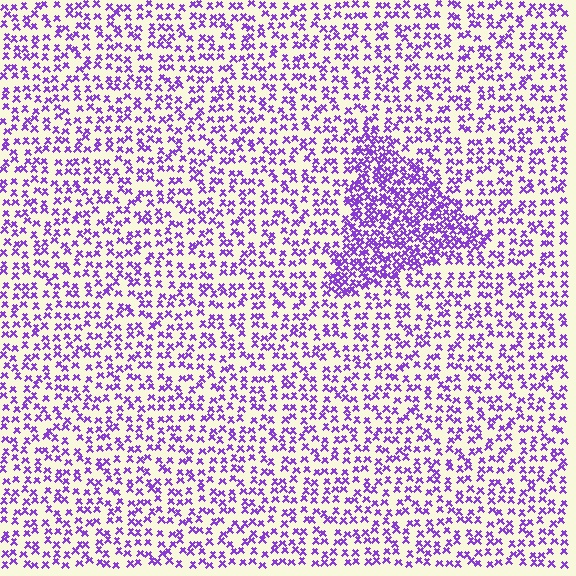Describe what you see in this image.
The image contains small purple elements arranged at two different densities. A triangle-shaped region is visible where the elements are more densely packed than the surrounding area.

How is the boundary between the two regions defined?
The boundary is defined by a change in element density (approximately 2.1x ratio). All elements are the same color, size, and shape.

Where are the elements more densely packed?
The elements are more densely packed inside the triangle boundary.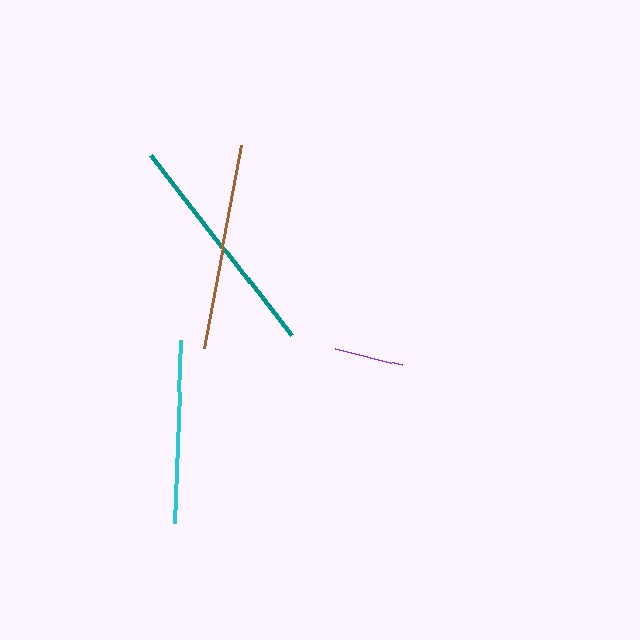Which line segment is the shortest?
The purple line is the shortest at approximately 69 pixels.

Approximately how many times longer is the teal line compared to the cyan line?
The teal line is approximately 1.3 times the length of the cyan line.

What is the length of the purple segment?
The purple segment is approximately 69 pixels long.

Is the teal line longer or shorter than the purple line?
The teal line is longer than the purple line.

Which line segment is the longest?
The teal line is the longest at approximately 229 pixels.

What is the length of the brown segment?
The brown segment is approximately 207 pixels long.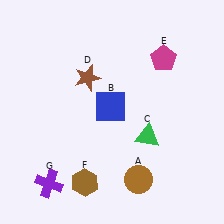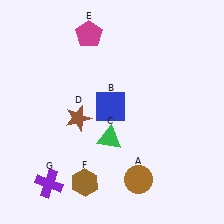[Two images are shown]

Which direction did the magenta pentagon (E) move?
The magenta pentagon (E) moved left.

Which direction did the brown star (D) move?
The brown star (D) moved down.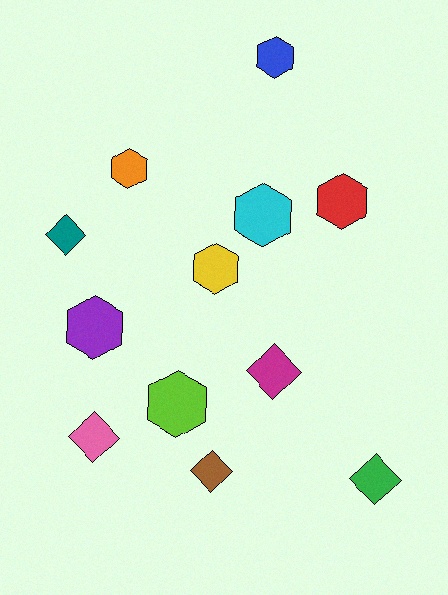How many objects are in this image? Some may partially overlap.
There are 12 objects.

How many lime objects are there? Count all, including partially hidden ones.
There is 1 lime object.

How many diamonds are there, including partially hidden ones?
There are 5 diamonds.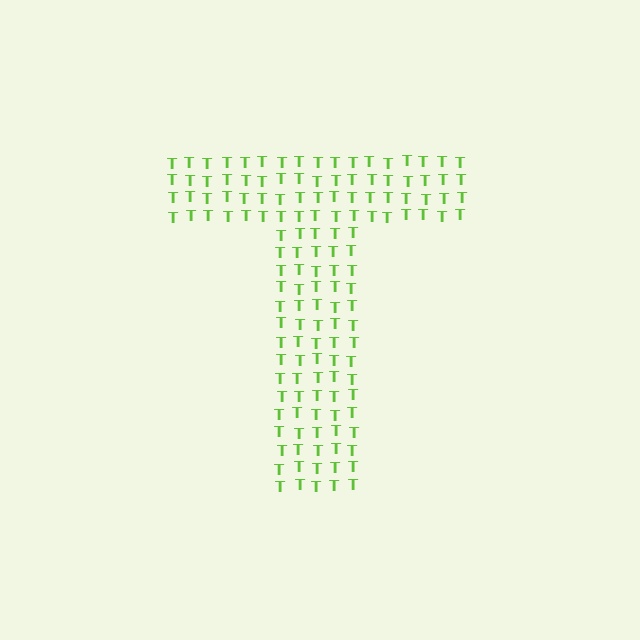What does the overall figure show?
The overall figure shows the letter T.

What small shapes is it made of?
It is made of small letter T's.